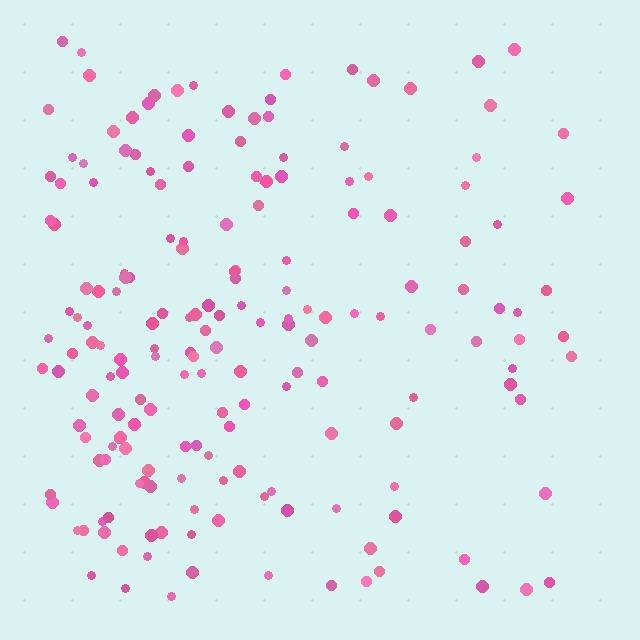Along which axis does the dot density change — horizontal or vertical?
Horizontal.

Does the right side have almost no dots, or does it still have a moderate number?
Still a moderate number, just noticeably fewer than the left.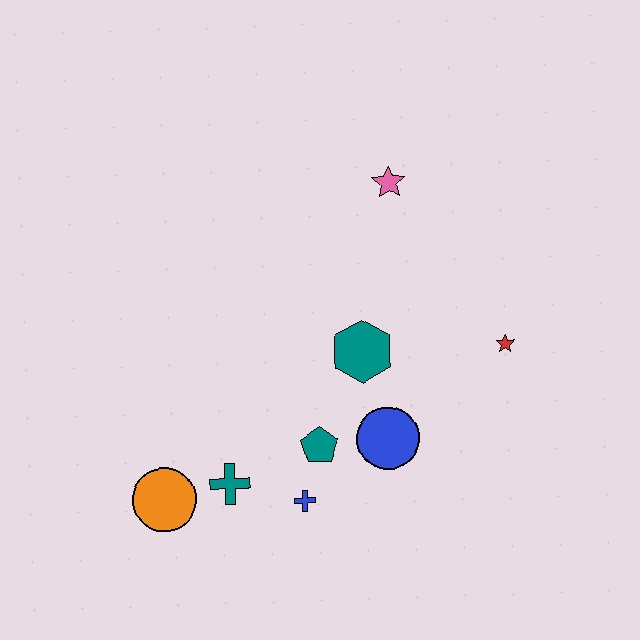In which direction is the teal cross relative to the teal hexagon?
The teal cross is to the left of the teal hexagon.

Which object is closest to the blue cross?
The teal pentagon is closest to the blue cross.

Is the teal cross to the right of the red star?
No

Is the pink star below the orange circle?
No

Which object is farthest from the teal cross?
The pink star is farthest from the teal cross.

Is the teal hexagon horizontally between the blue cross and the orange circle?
No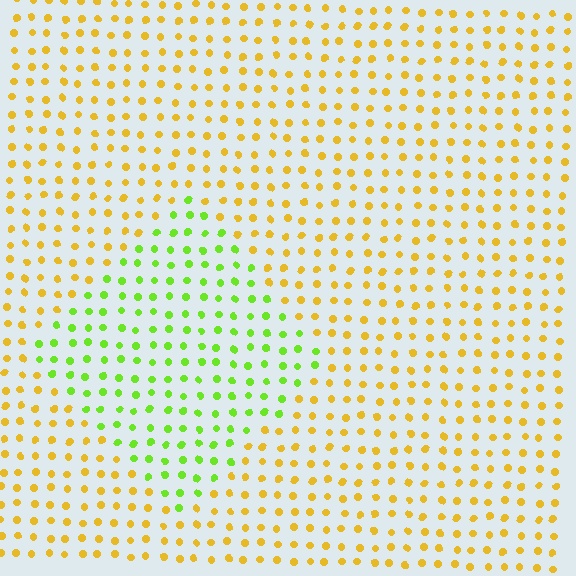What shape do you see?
I see a diamond.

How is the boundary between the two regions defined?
The boundary is defined purely by a slight shift in hue (about 53 degrees). Spacing, size, and orientation are identical on both sides.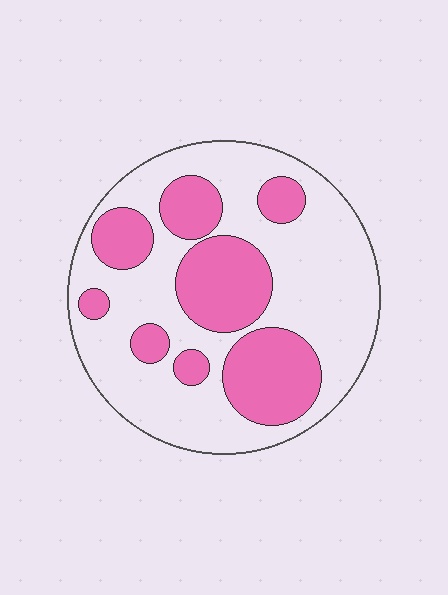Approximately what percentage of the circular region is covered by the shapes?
Approximately 35%.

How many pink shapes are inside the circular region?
8.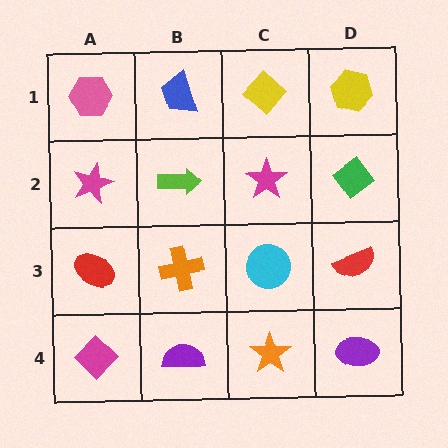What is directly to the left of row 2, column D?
A magenta star.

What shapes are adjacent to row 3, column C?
A magenta star (row 2, column C), an orange star (row 4, column C), an orange cross (row 3, column B), a red semicircle (row 3, column D).